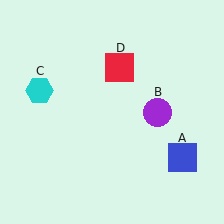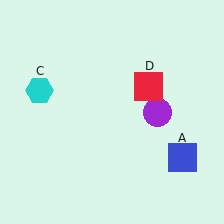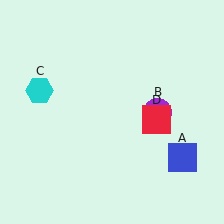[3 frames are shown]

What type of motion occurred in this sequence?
The red square (object D) rotated clockwise around the center of the scene.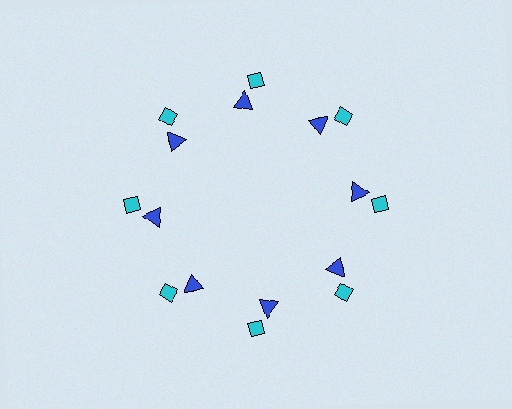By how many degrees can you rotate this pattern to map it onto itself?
The pattern maps onto itself every 45 degrees of rotation.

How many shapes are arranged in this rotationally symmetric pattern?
There are 16 shapes, arranged in 8 groups of 2.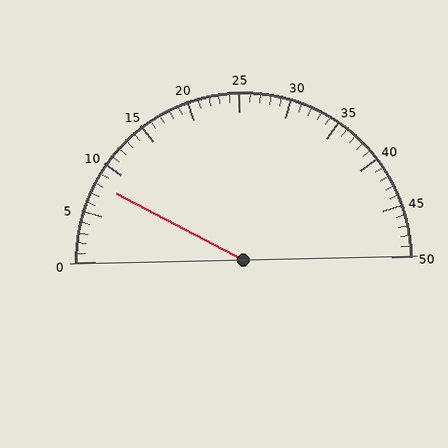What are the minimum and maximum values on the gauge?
The gauge ranges from 0 to 50.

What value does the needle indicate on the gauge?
The needle indicates approximately 8.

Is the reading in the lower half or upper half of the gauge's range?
The reading is in the lower half of the range (0 to 50).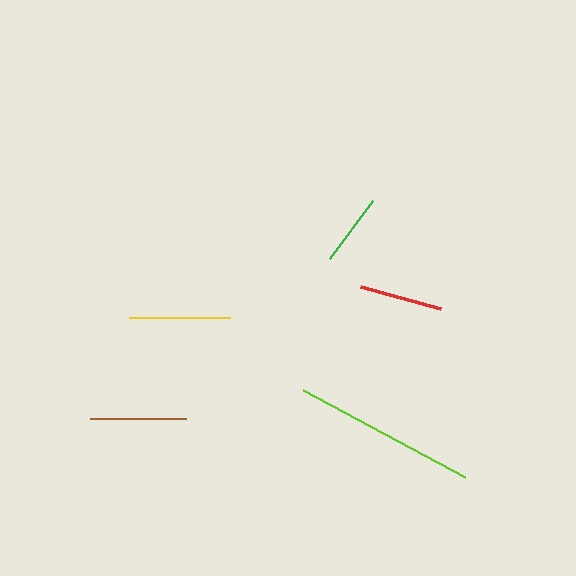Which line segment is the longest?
The lime line is the longest at approximately 184 pixels.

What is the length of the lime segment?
The lime segment is approximately 184 pixels long.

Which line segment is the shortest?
The green line is the shortest at approximately 72 pixels.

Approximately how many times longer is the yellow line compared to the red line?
The yellow line is approximately 1.2 times the length of the red line.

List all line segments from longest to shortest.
From longest to shortest: lime, yellow, brown, red, green.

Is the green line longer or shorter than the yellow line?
The yellow line is longer than the green line.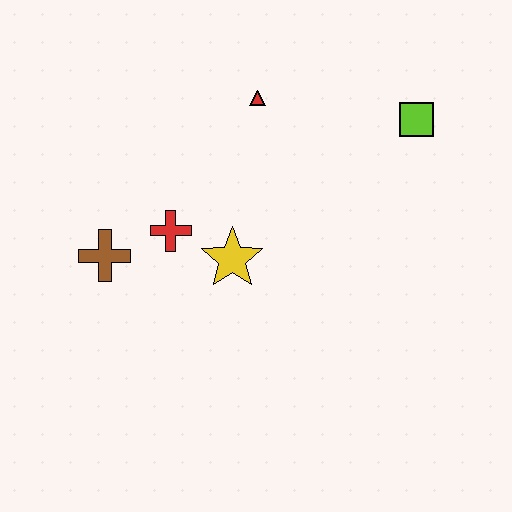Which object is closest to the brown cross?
The red cross is closest to the brown cross.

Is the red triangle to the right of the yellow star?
Yes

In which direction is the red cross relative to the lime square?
The red cross is to the left of the lime square.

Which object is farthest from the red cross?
The lime square is farthest from the red cross.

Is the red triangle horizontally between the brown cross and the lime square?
Yes